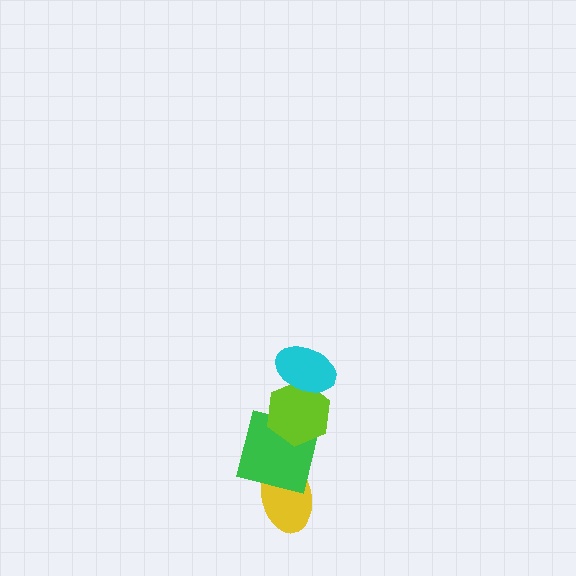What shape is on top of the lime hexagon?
The cyan ellipse is on top of the lime hexagon.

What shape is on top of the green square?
The lime hexagon is on top of the green square.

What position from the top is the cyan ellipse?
The cyan ellipse is 1st from the top.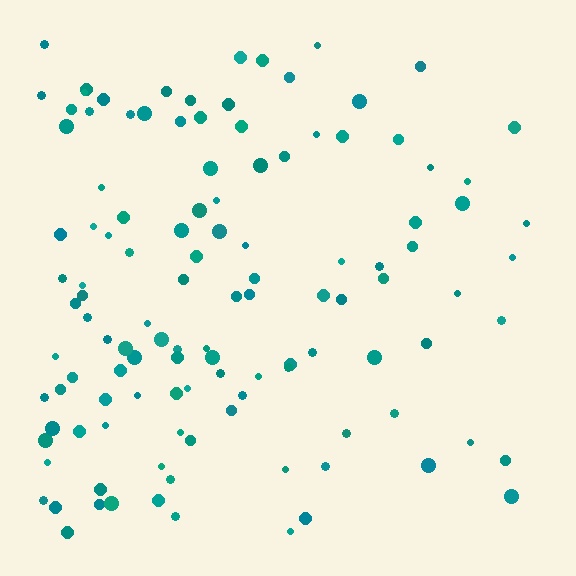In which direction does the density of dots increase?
From right to left, with the left side densest.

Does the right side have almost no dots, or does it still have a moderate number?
Still a moderate number, just noticeably fewer than the left.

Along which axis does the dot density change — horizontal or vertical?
Horizontal.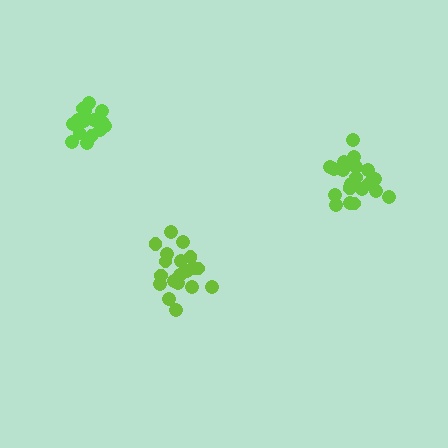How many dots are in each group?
Group 1: 19 dots, Group 2: 21 dots, Group 3: 17 dots (57 total).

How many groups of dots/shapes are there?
There are 3 groups.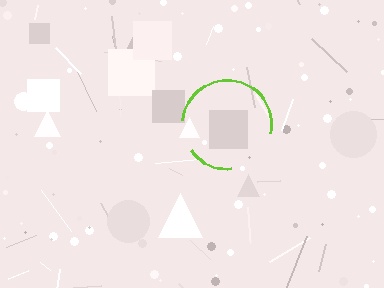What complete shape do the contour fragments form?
The contour fragments form a circle.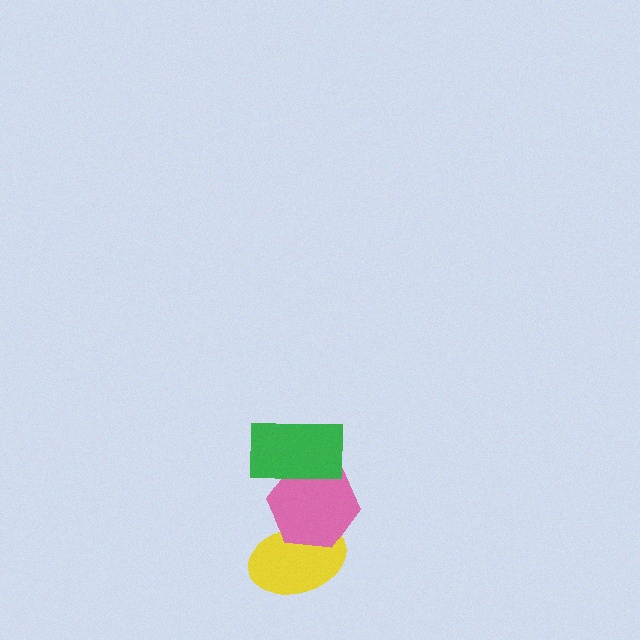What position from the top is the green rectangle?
The green rectangle is 1st from the top.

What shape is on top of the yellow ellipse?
The pink hexagon is on top of the yellow ellipse.